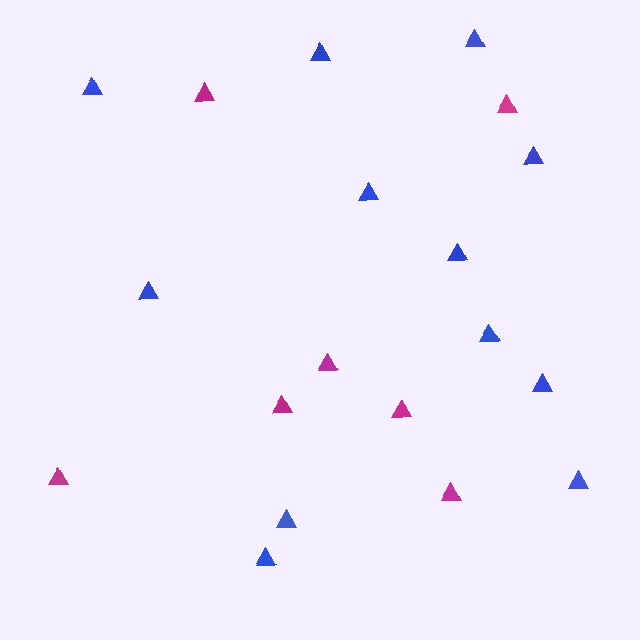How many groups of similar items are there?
There are 2 groups: one group of magenta triangles (7) and one group of blue triangles (12).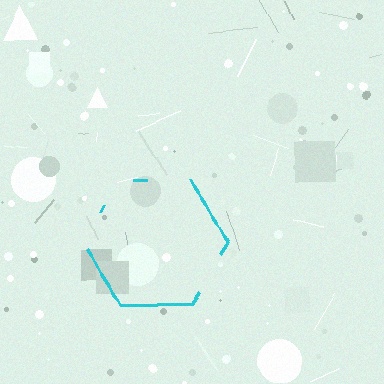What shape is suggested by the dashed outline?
The dashed outline suggests a hexagon.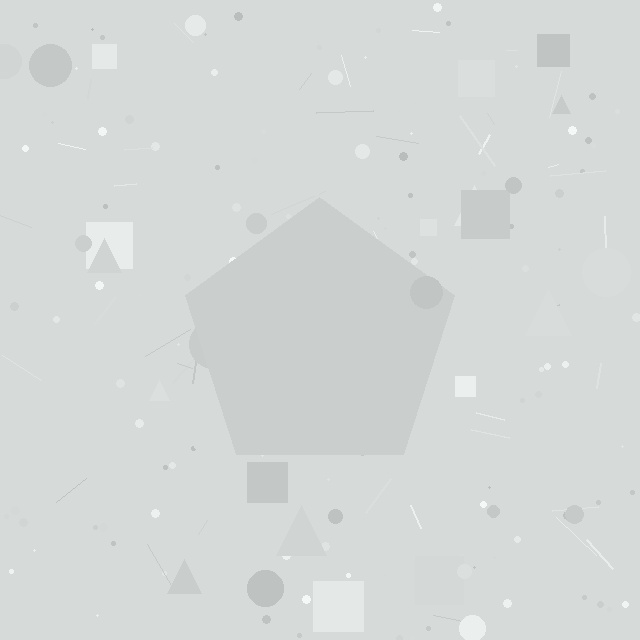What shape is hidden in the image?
A pentagon is hidden in the image.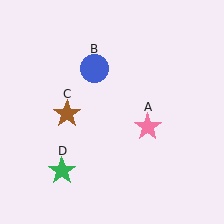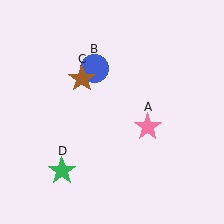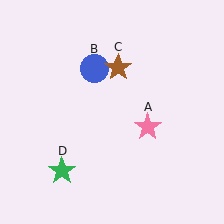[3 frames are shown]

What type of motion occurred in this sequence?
The brown star (object C) rotated clockwise around the center of the scene.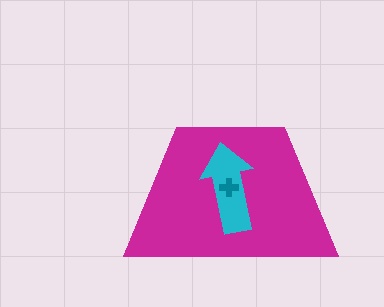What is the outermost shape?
The magenta trapezoid.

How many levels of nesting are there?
3.